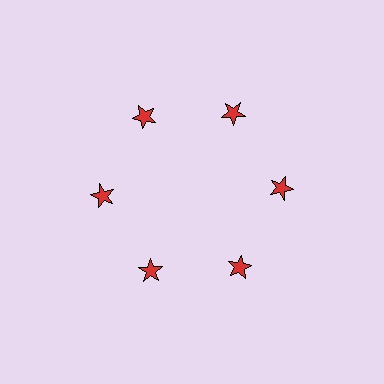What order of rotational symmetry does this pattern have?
This pattern has 6-fold rotational symmetry.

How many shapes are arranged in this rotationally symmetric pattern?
There are 6 shapes, arranged in 6 groups of 1.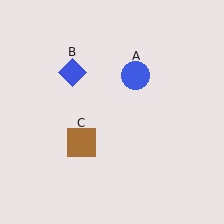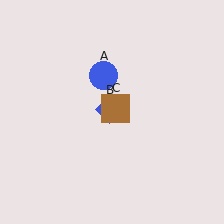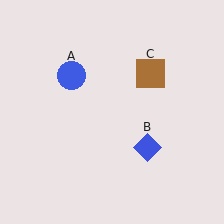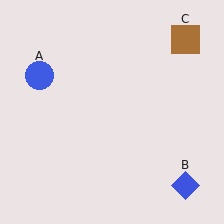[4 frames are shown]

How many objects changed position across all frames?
3 objects changed position: blue circle (object A), blue diamond (object B), brown square (object C).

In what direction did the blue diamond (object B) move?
The blue diamond (object B) moved down and to the right.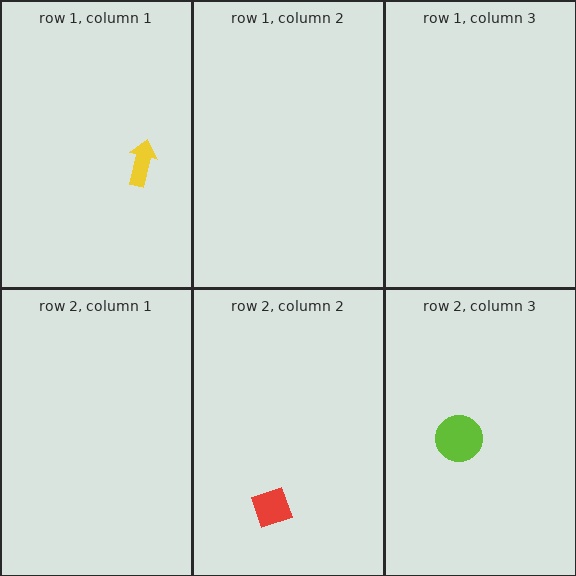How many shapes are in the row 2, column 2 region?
1.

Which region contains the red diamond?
The row 2, column 2 region.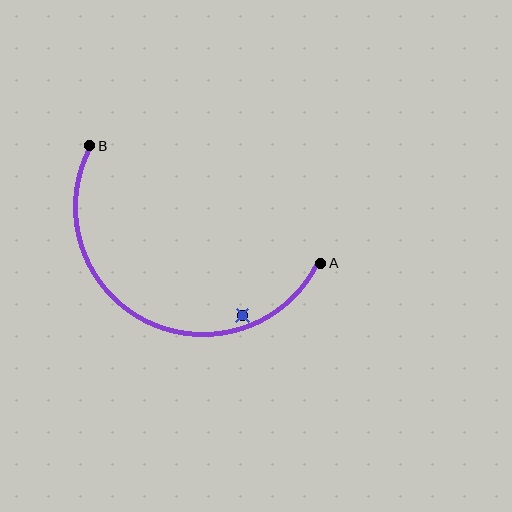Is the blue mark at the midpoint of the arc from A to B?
No — the blue mark does not lie on the arc at all. It sits slightly inside the curve.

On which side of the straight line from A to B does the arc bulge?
The arc bulges below the straight line connecting A and B.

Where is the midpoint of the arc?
The arc midpoint is the point on the curve farthest from the straight line joining A and B. It sits below that line.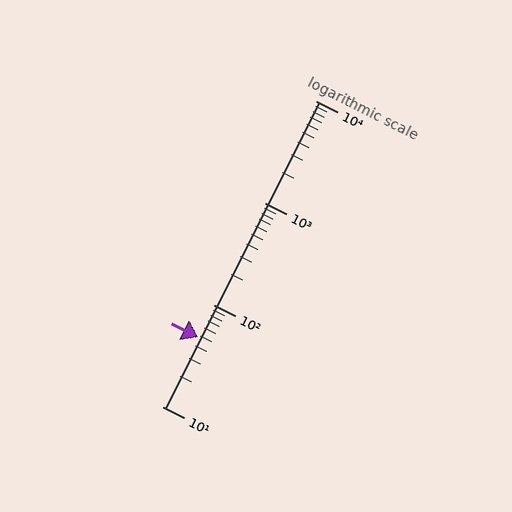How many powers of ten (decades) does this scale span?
The scale spans 3 decades, from 10 to 10000.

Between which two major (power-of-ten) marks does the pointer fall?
The pointer is between 10 and 100.